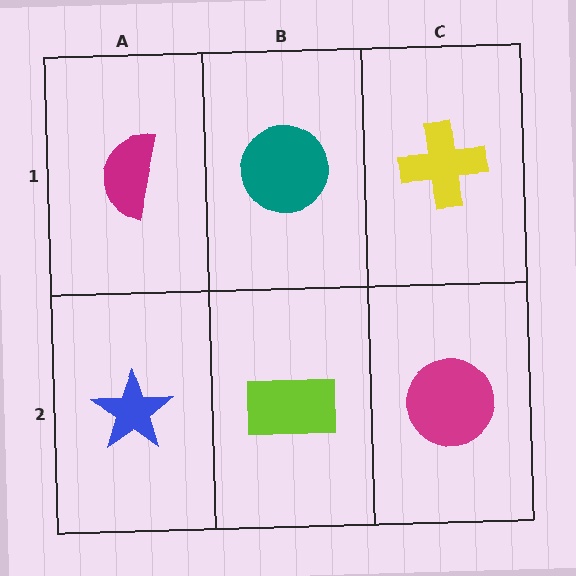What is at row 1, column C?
A yellow cross.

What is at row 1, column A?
A magenta semicircle.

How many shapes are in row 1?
3 shapes.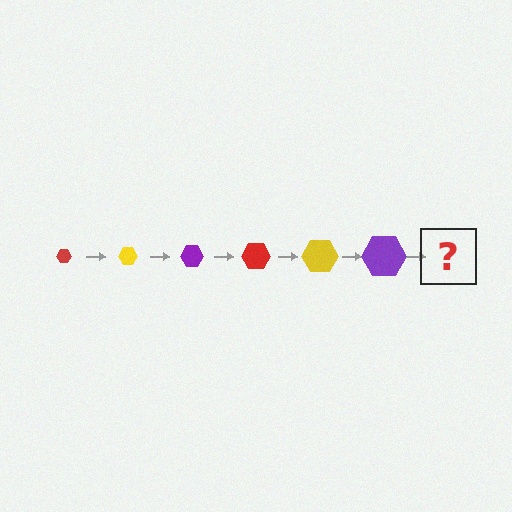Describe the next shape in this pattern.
It should be a red hexagon, larger than the previous one.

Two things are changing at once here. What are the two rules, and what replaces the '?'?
The two rules are that the hexagon grows larger each step and the color cycles through red, yellow, and purple. The '?' should be a red hexagon, larger than the previous one.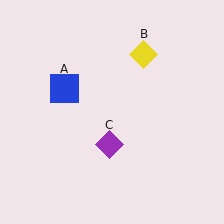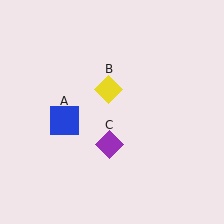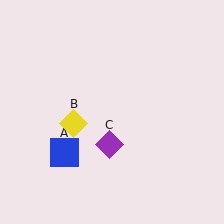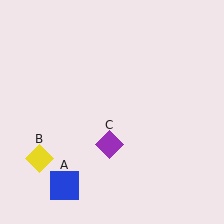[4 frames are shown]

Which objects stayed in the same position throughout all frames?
Purple diamond (object C) remained stationary.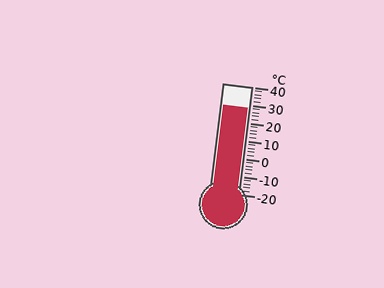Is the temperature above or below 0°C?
The temperature is above 0°C.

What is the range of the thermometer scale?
The thermometer scale ranges from -20°C to 40°C.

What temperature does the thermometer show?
The thermometer shows approximately 28°C.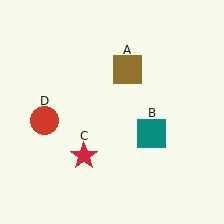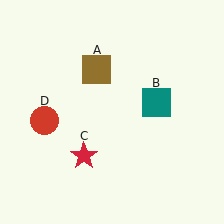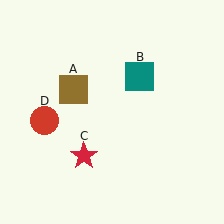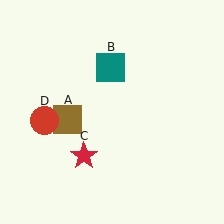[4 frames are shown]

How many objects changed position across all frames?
2 objects changed position: brown square (object A), teal square (object B).